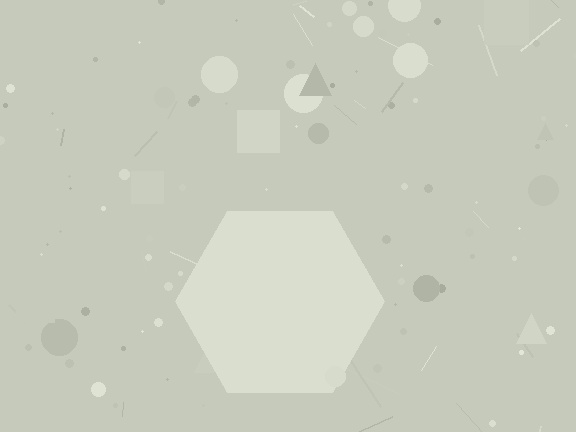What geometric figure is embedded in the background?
A hexagon is embedded in the background.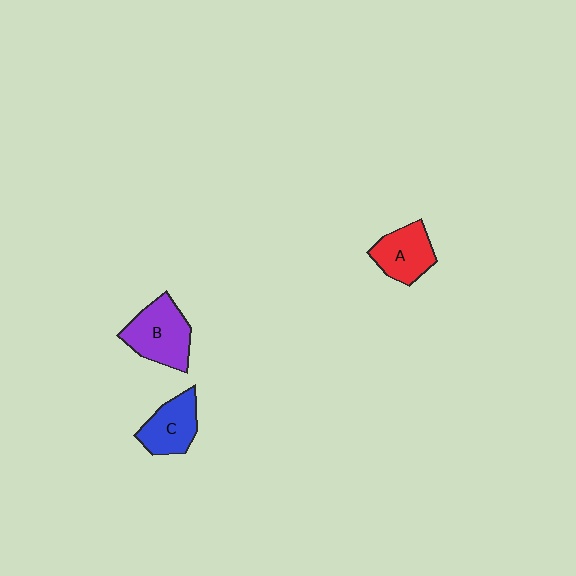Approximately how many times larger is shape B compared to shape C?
Approximately 1.3 times.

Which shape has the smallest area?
Shape C (blue).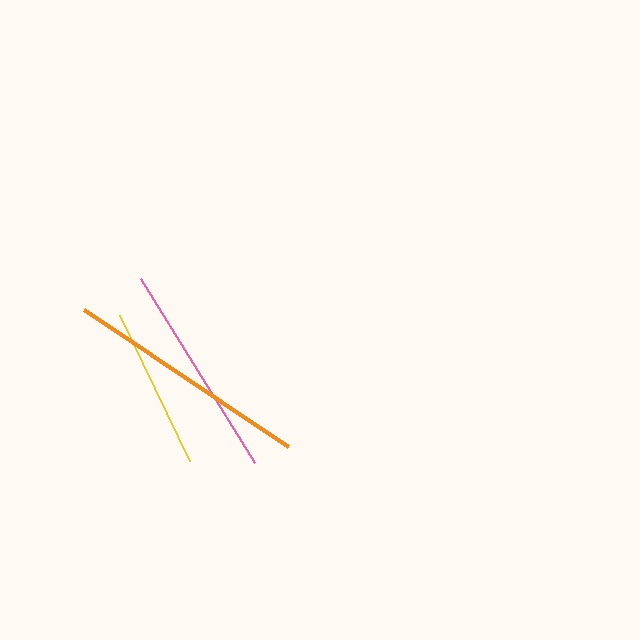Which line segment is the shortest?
The yellow line is the shortest at approximately 163 pixels.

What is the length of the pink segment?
The pink segment is approximately 217 pixels long.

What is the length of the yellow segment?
The yellow segment is approximately 163 pixels long.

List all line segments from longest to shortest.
From longest to shortest: orange, pink, yellow.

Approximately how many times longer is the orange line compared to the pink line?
The orange line is approximately 1.1 times the length of the pink line.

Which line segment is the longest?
The orange line is the longest at approximately 246 pixels.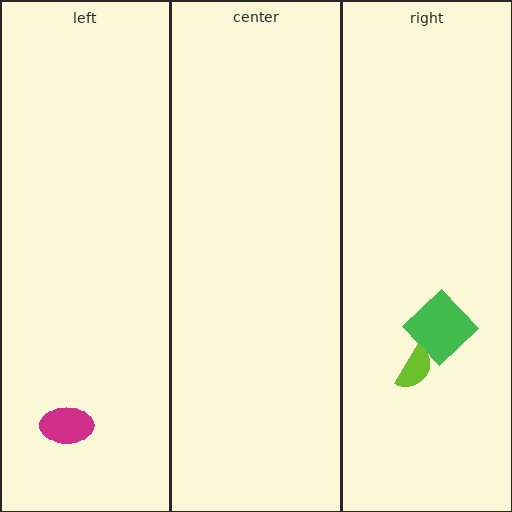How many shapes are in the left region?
1.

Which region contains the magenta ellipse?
The left region.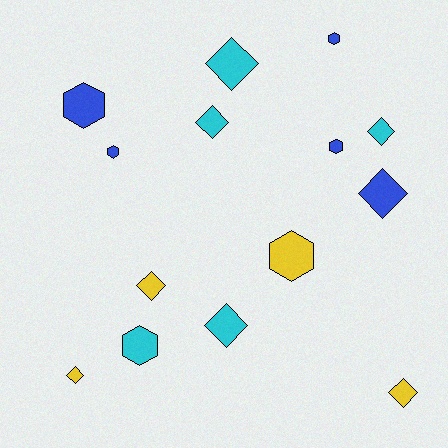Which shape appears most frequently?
Diamond, with 8 objects.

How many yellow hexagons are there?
There is 1 yellow hexagon.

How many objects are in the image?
There are 14 objects.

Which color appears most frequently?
Cyan, with 5 objects.